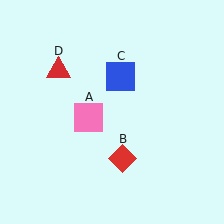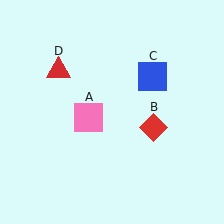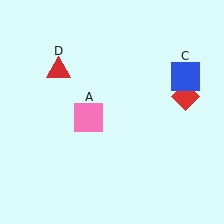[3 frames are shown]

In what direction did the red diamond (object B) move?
The red diamond (object B) moved up and to the right.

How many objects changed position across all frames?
2 objects changed position: red diamond (object B), blue square (object C).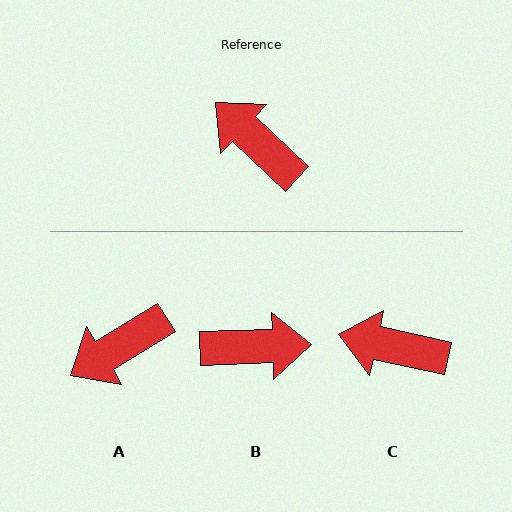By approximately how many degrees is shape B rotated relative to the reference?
Approximately 135 degrees clockwise.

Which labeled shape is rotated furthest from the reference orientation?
B, about 135 degrees away.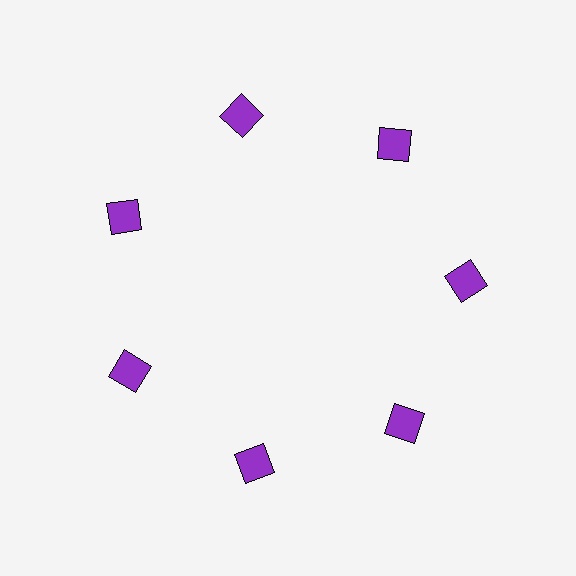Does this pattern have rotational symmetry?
Yes, this pattern has 7-fold rotational symmetry. It looks the same after rotating 51 degrees around the center.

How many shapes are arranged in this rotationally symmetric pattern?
There are 7 shapes, arranged in 7 groups of 1.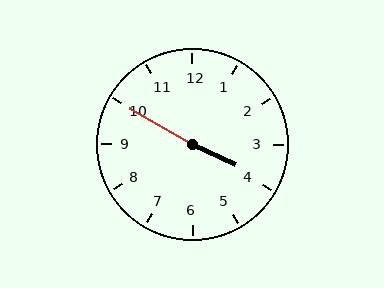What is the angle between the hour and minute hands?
Approximately 175 degrees.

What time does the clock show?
3:50.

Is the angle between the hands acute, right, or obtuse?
It is obtuse.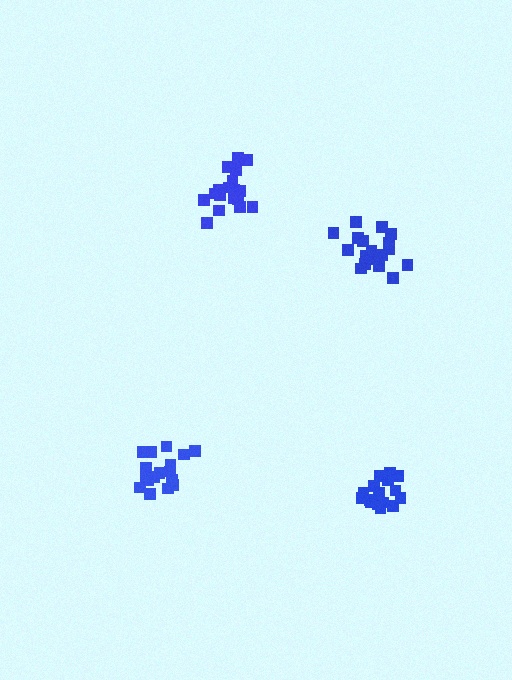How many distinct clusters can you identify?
There are 4 distinct clusters.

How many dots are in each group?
Group 1: 18 dots, Group 2: 16 dots, Group 3: 18 dots, Group 4: 18 dots (70 total).